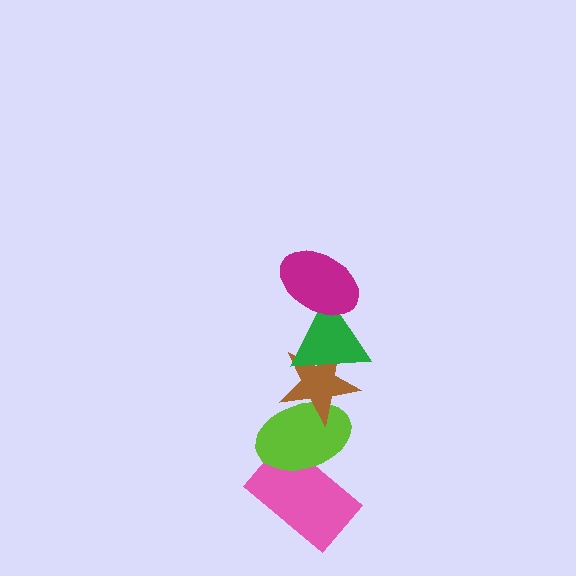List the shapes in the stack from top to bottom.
From top to bottom: the magenta ellipse, the green triangle, the brown star, the lime ellipse, the pink rectangle.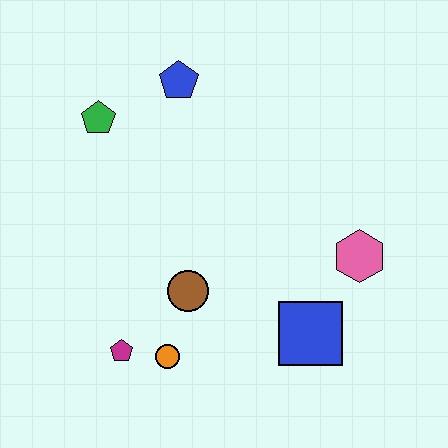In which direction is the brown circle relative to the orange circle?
The brown circle is above the orange circle.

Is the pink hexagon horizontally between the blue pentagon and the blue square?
No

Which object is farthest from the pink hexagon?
The green pentagon is farthest from the pink hexagon.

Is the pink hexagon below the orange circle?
No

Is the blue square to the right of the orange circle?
Yes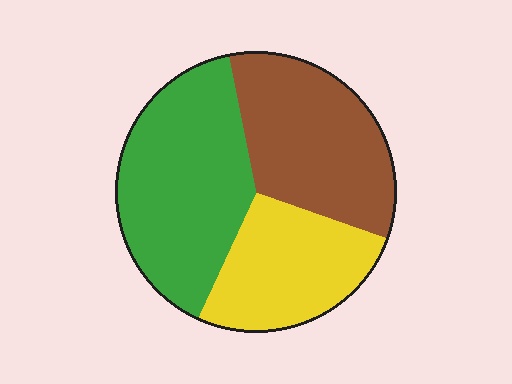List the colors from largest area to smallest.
From largest to smallest: green, brown, yellow.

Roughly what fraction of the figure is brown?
Brown covers about 35% of the figure.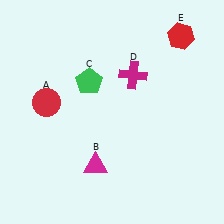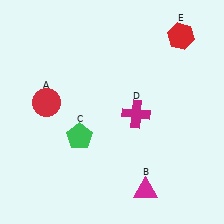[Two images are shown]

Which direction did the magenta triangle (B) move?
The magenta triangle (B) moved right.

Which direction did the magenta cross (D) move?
The magenta cross (D) moved down.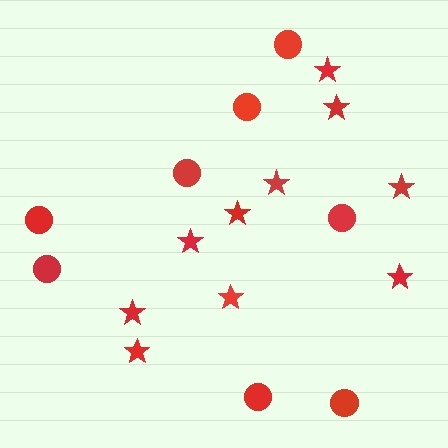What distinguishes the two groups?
There are 2 groups: one group of circles (8) and one group of stars (10).